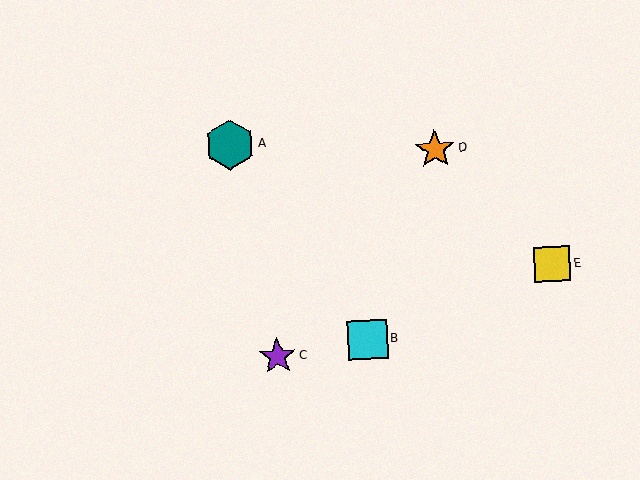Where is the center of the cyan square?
The center of the cyan square is at (368, 340).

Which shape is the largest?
The teal hexagon (labeled A) is the largest.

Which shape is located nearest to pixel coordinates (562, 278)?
The yellow square (labeled E) at (552, 264) is nearest to that location.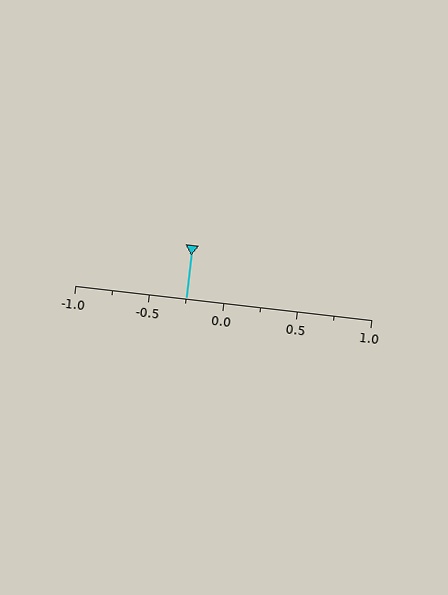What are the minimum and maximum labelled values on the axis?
The axis runs from -1.0 to 1.0.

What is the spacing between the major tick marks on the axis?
The major ticks are spaced 0.5 apart.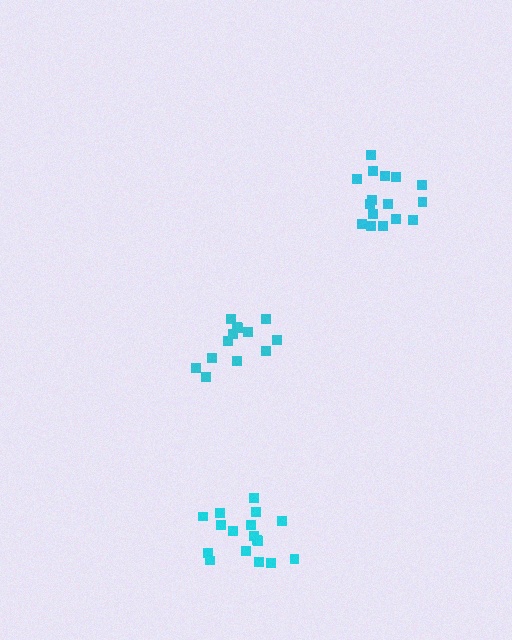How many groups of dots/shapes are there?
There are 3 groups.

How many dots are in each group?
Group 1: 13 dots, Group 2: 16 dots, Group 3: 17 dots (46 total).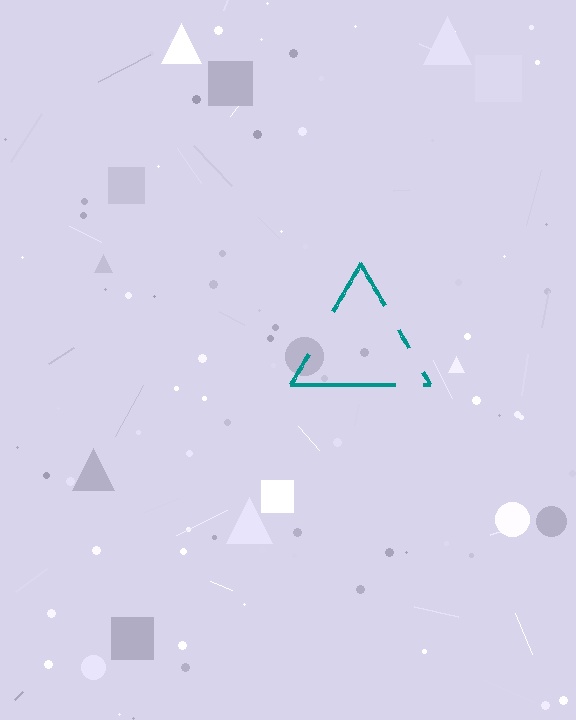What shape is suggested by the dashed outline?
The dashed outline suggests a triangle.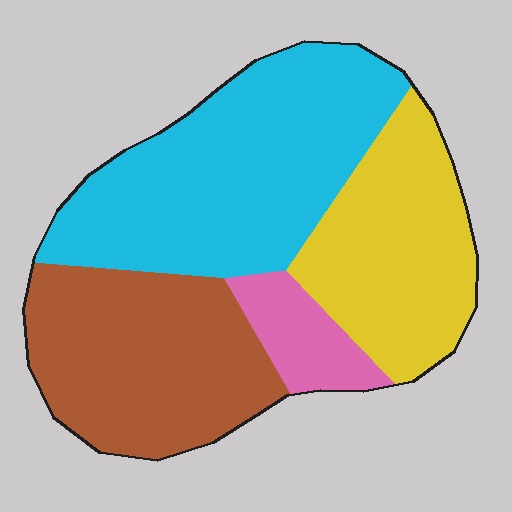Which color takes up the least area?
Pink, at roughly 10%.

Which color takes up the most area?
Cyan, at roughly 40%.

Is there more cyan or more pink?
Cyan.